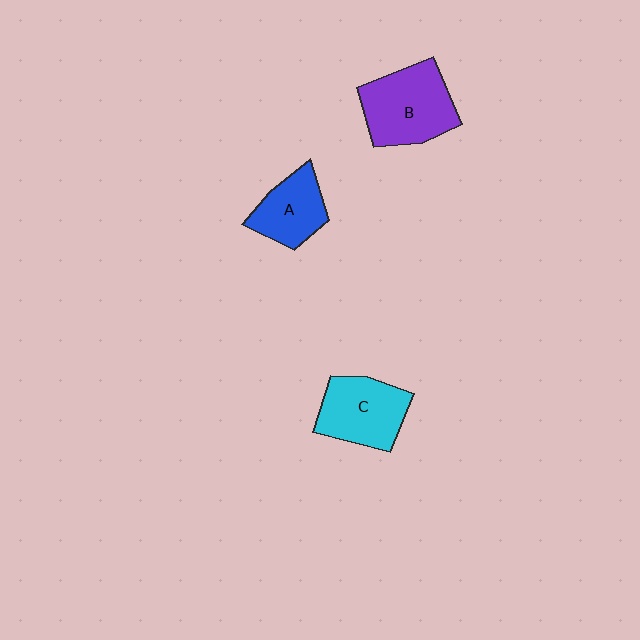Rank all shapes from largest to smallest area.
From largest to smallest: B (purple), C (cyan), A (blue).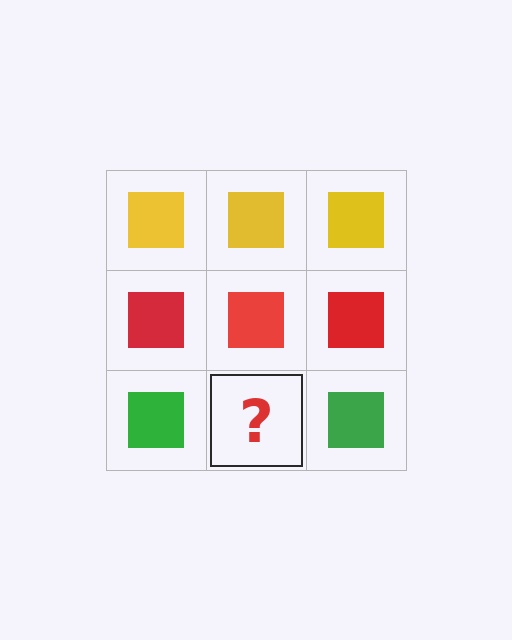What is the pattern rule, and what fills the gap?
The rule is that each row has a consistent color. The gap should be filled with a green square.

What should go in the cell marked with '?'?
The missing cell should contain a green square.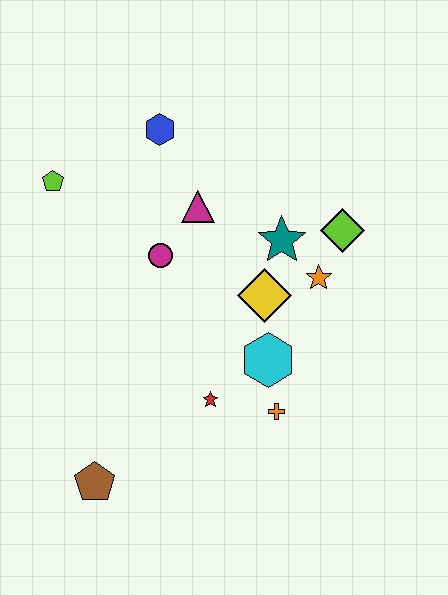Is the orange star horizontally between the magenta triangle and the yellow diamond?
No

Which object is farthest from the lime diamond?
The brown pentagon is farthest from the lime diamond.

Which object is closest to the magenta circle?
The magenta triangle is closest to the magenta circle.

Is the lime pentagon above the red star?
Yes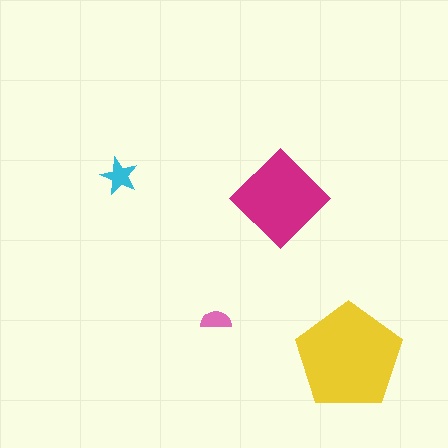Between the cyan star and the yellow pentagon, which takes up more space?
The yellow pentagon.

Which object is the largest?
The yellow pentagon.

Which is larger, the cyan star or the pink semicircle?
The cyan star.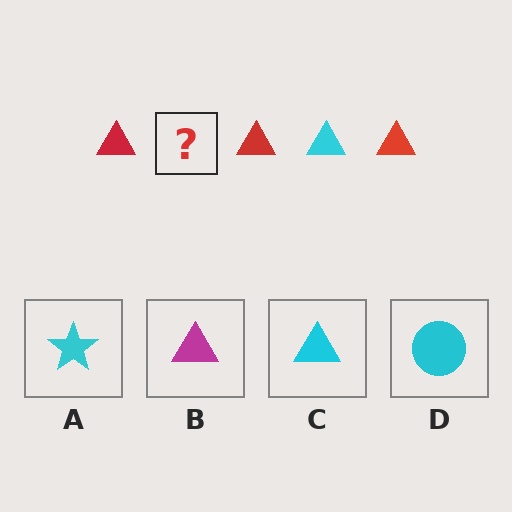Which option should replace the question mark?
Option C.